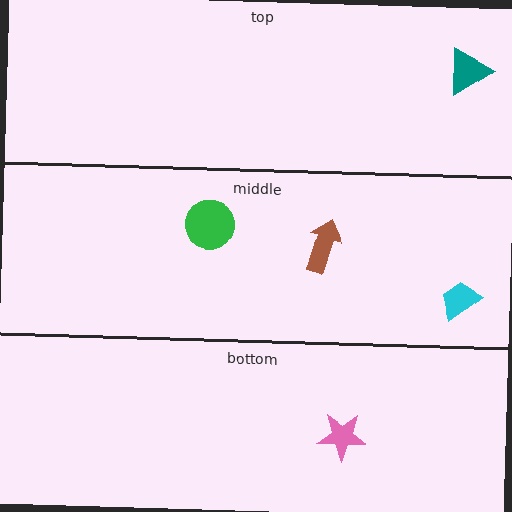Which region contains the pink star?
The bottom region.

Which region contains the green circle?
The middle region.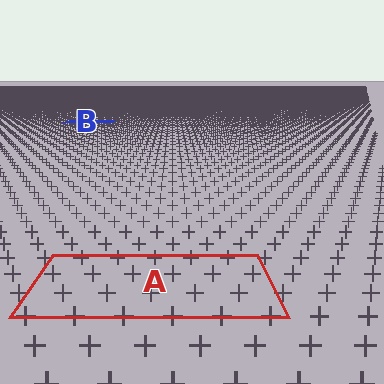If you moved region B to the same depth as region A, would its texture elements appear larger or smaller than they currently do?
They would appear larger. At a closer depth, the same texture elements are projected at a bigger on-screen size.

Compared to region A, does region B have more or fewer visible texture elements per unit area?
Region B has more texture elements per unit area — they are packed more densely because it is farther away.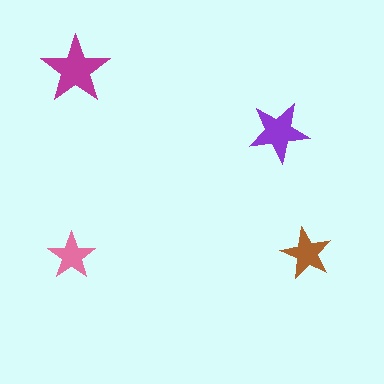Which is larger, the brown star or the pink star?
The brown one.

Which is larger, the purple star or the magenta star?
The magenta one.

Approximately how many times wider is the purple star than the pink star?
About 1.5 times wider.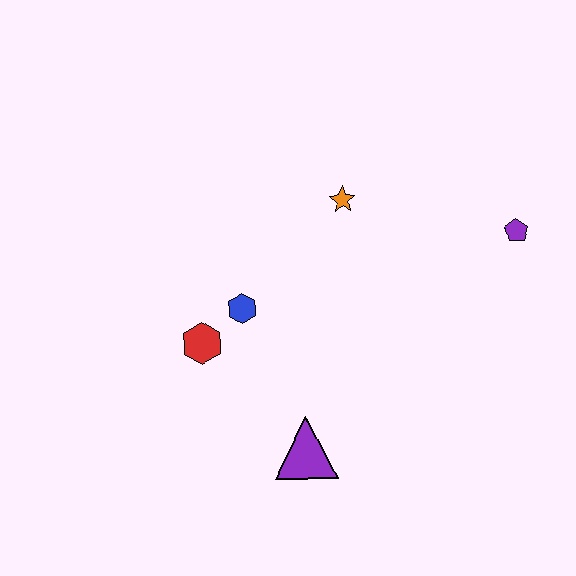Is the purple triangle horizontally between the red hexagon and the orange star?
Yes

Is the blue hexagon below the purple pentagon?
Yes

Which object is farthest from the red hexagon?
The purple pentagon is farthest from the red hexagon.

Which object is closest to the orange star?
The blue hexagon is closest to the orange star.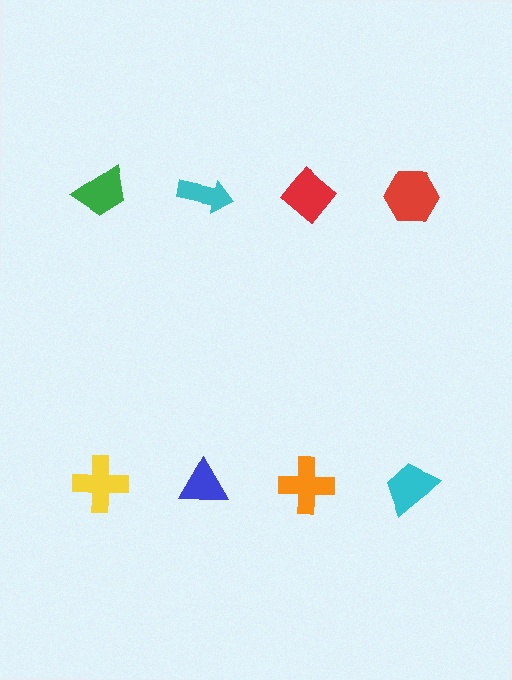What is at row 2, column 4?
A cyan trapezoid.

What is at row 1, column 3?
A red diamond.